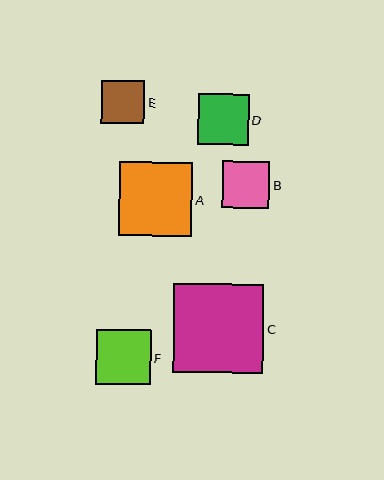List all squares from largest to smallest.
From largest to smallest: C, A, F, D, B, E.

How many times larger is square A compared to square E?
Square A is approximately 1.7 times the size of square E.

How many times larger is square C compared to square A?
Square C is approximately 1.2 times the size of square A.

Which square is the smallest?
Square E is the smallest with a size of approximately 43 pixels.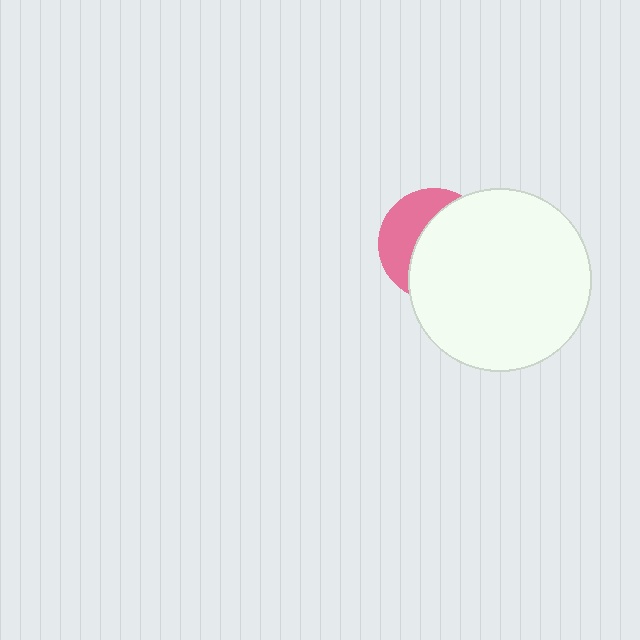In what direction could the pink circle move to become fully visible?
The pink circle could move left. That would shift it out from behind the white circle entirely.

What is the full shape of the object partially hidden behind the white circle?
The partially hidden object is a pink circle.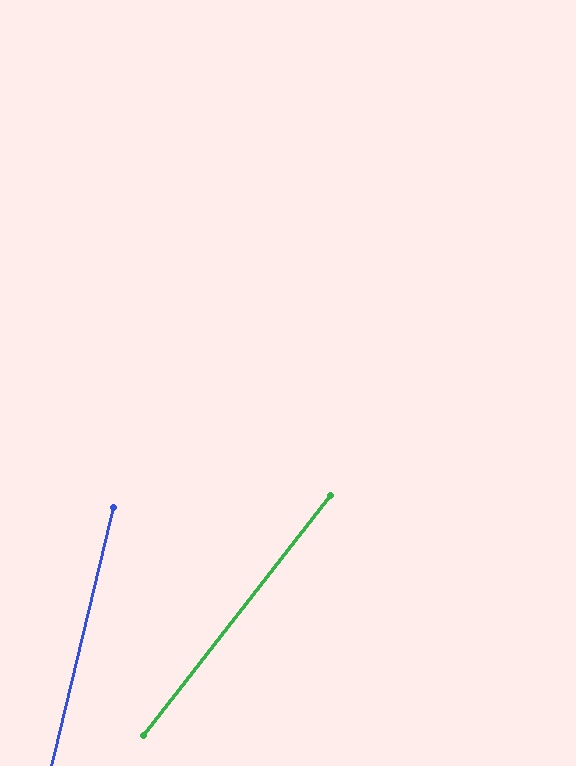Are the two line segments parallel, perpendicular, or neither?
Neither parallel nor perpendicular — they differ by about 24°.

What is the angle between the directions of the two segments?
Approximately 24 degrees.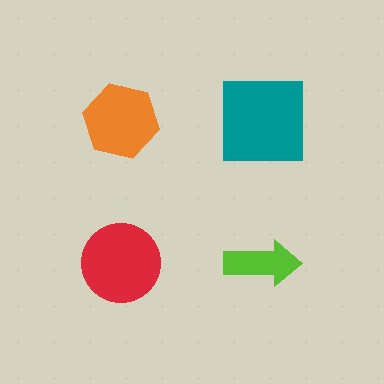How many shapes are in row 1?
2 shapes.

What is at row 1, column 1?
An orange hexagon.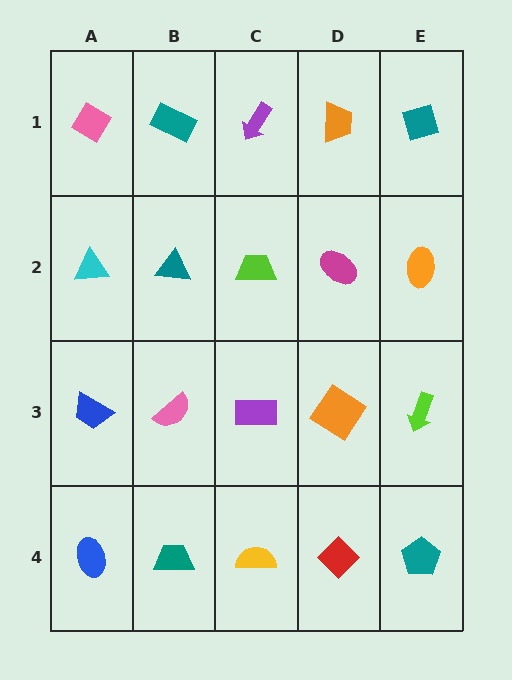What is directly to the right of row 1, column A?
A teal rectangle.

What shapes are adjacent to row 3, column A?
A cyan triangle (row 2, column A), a blue ellipse (row 4, column A), a pink semicircle (row 3, column B).